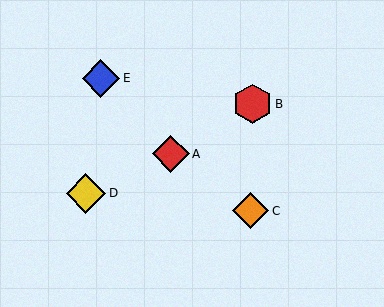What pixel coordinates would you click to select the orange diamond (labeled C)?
Click at (251, 211) to select the orange diamond C.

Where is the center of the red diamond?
The center of the red diamond is at (171, 154).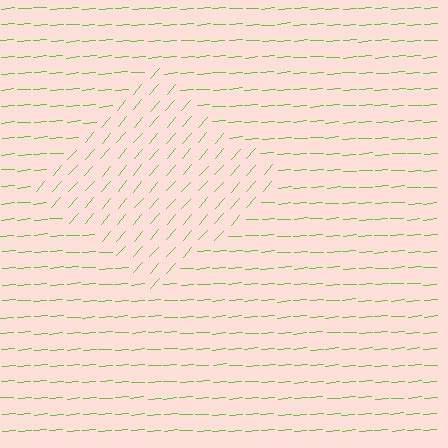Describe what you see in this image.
The image is filled with small lime line segments. A diamond region in the image has lines oriented differently from the surrounding lines, creating a visible texture boundary.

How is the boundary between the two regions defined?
The boundary is defined purely by a change in line orientation (approximately 45 degrees difference). All lines are the same color and thickness.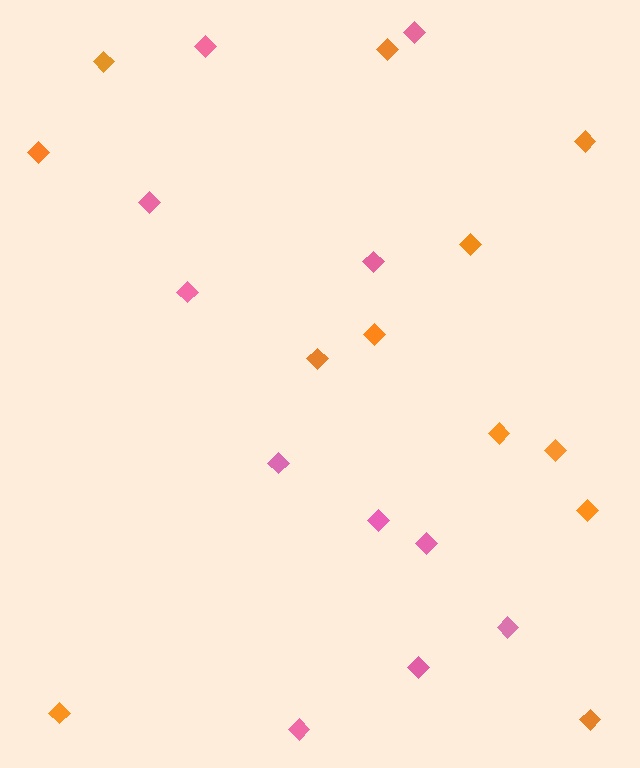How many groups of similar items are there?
There are 2 groups: one group of pink diamonds (11) and one group of orange diamonds (12).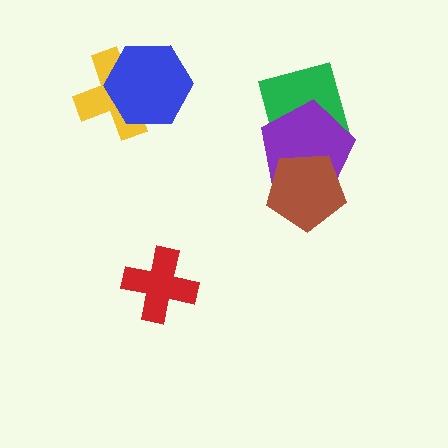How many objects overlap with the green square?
1 object overlaps with the green square.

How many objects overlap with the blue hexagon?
1 object overlaps with the blue hexagon.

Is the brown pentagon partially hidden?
No, no other shape covers it.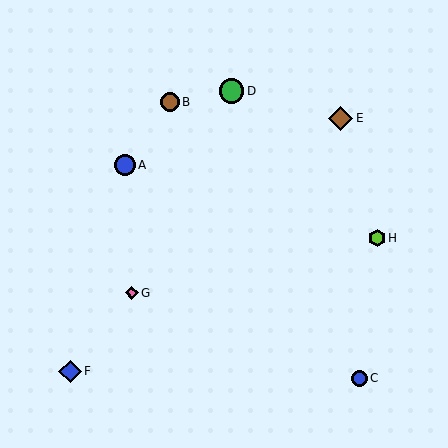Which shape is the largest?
The brown diamond (labeled E) is the largest.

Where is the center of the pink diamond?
The center of the pink diamond is at (132, 293).